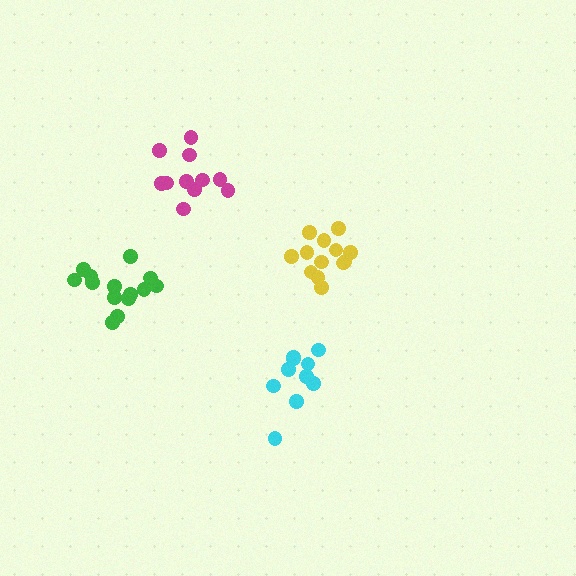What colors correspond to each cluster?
The clusters are colored: yellow, green, magenta, cyan.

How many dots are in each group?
Group 1: 13 dots, Group 2: 14 dots, Group 3: 11 dots, Group 4: 10 dots (48 total).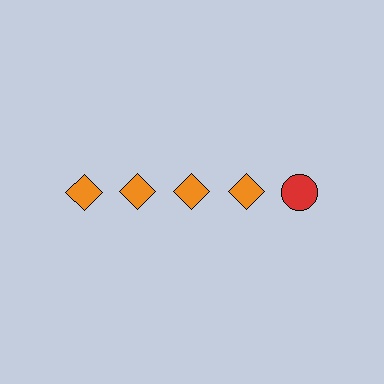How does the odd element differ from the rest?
It differs in both color (red instead of orange) and shape (circle instead of diamond).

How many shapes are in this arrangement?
There are 5 shapes arranged in a grid pattern.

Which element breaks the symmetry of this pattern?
The red circle in the top row, rightmost column breaks the symmetry. All other shapes are orange diamonds.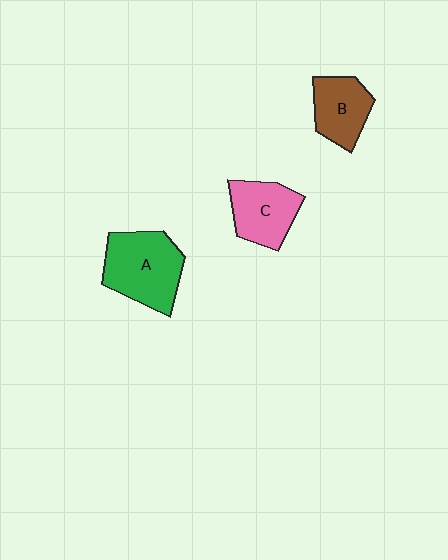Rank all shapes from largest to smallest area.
From largest to smallest: A (green), C (pink), B (brown).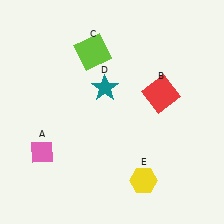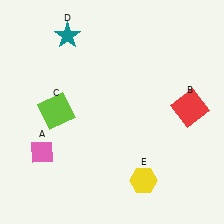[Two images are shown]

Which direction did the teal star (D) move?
The teal star (D) moved up.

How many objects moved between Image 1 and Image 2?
3 objects moved between the two images.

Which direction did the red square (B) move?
The red square (B) moved right.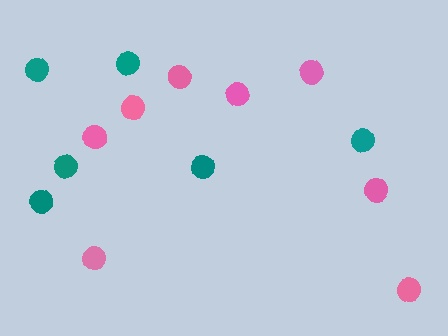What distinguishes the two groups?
There are 2 groups: one group of teal circles (6) and one group of pink circles (8).